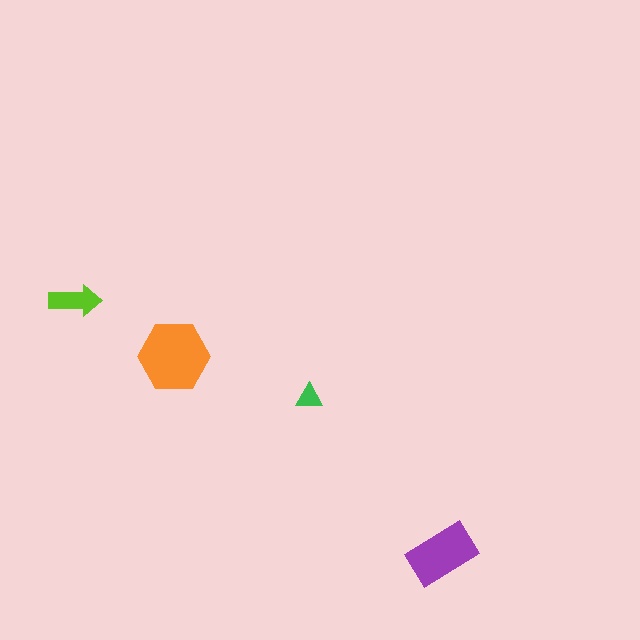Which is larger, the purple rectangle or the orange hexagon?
The orange hexagon.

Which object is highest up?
The lime arrow is topmost.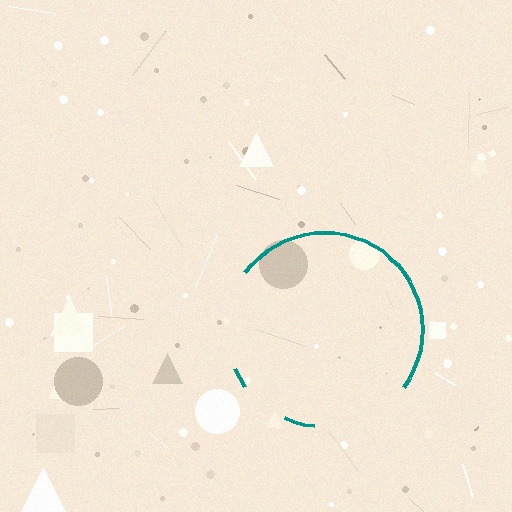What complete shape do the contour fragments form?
The contour fragments form a circle.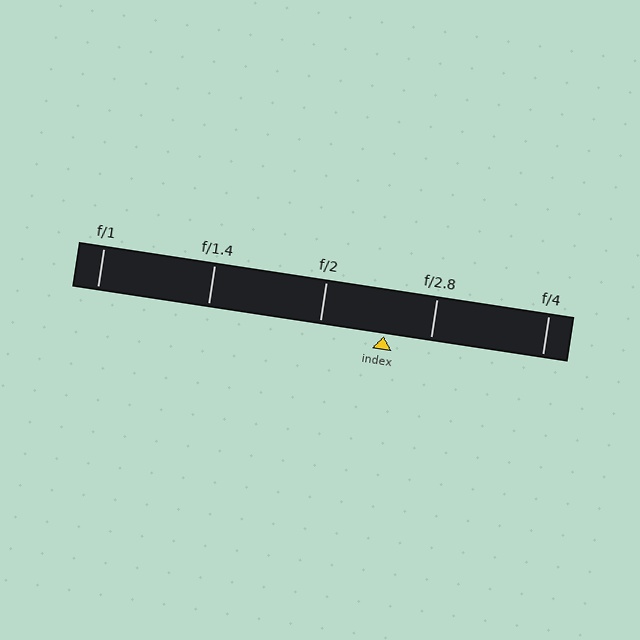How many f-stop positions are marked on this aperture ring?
There are 5 f-stop positions marked.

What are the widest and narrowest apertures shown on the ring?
The widest aperture shown is f/1 and the narrowest is f/4.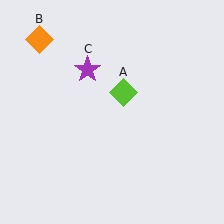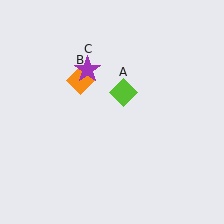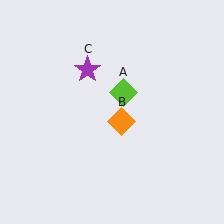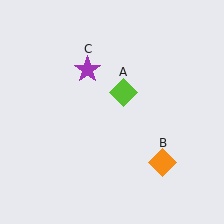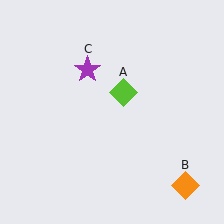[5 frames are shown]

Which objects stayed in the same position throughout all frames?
Lime diamond (object A) and purple star (object C) remained stationary.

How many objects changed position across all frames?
1 object changed position: orange diamond (object B).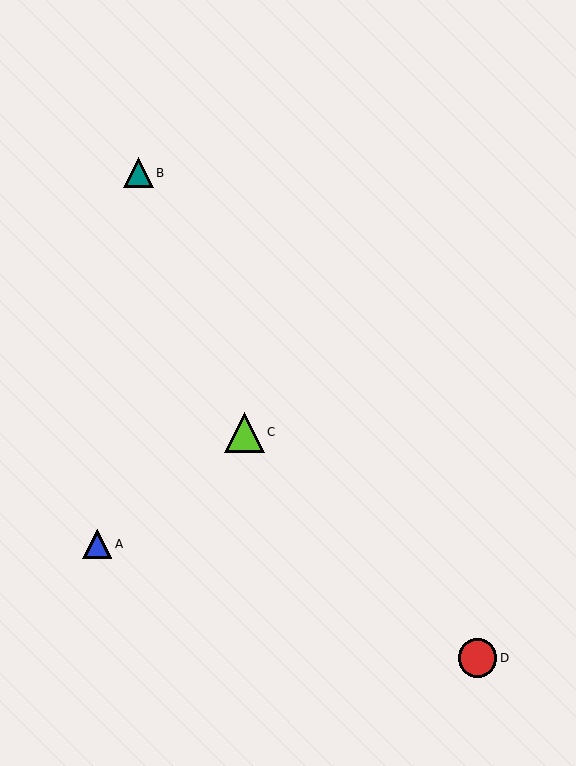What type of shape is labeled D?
Shape D is a red circle.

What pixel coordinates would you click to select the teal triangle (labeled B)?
Click at (138, 173) to select the teal triangle B.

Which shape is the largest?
The lime triangle (labeled C) is the largest.